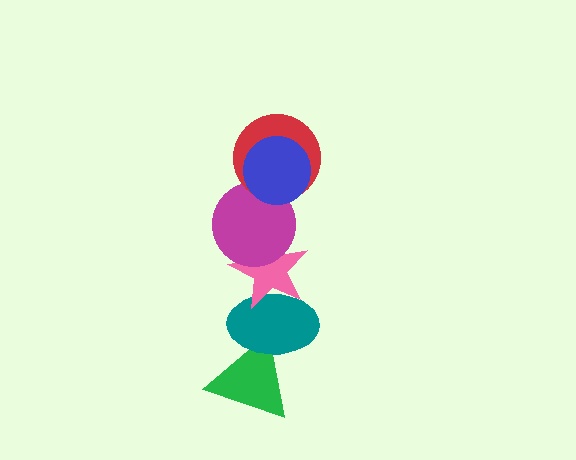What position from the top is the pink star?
The pink star is 4th from the top.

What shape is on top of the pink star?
The magenta circle is on top of the pink star.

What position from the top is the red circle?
The red circle is 2nd from the top.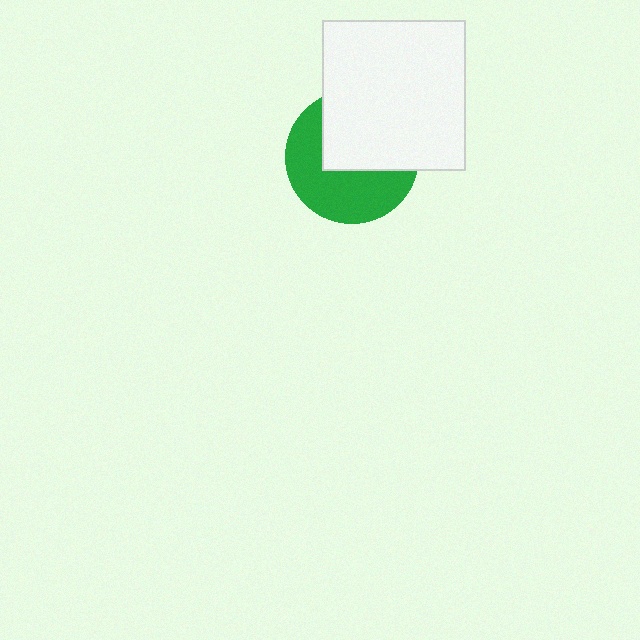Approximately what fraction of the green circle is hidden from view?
Roughly 49% of the green circle is hidden behind the white rectangle.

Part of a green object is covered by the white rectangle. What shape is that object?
It is a circle.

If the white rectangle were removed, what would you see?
You would see the complete green circle.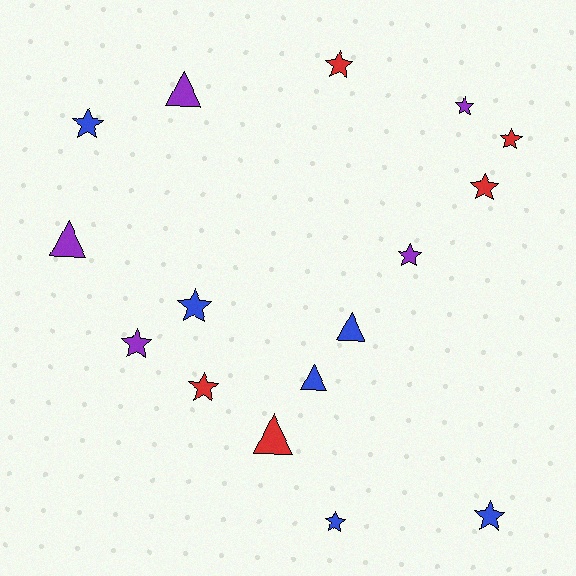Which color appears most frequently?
Blue, with 6 objects.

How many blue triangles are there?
There are 2 blue triangles.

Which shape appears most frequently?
Star, with 11 objects.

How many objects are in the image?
There are 16 objects.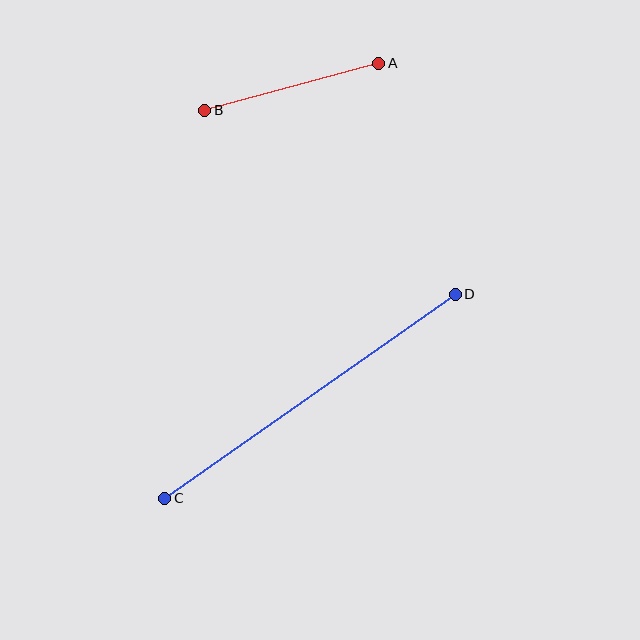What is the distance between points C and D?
The distance is approximately 355 pixels.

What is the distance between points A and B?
The distance is approximately 180 pixels.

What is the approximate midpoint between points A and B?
The midpoint is at approximately (292, 87) pixels.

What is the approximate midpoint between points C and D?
The midpoint is at approximately (310, 396) pixels.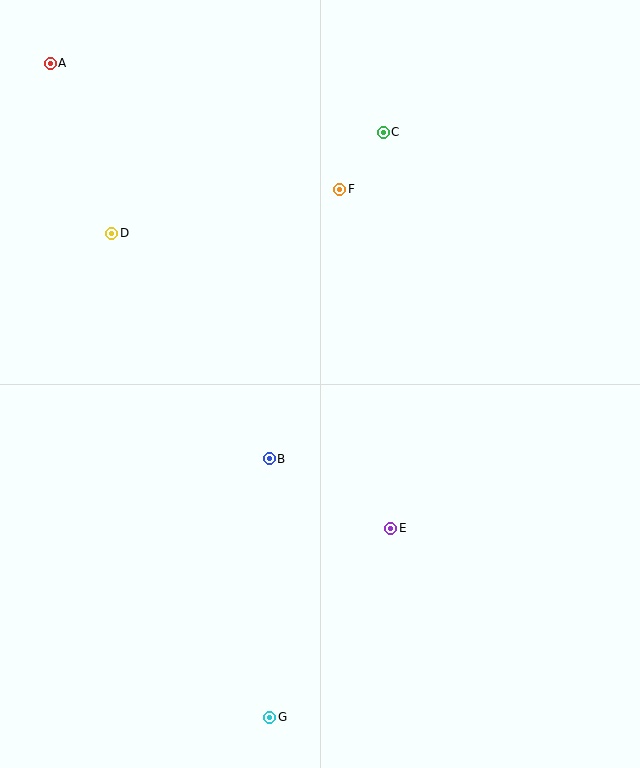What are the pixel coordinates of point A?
Point A is at (50, 63).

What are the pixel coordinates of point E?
Point E is at (391, 528).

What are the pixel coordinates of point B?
Point B is at (269, 459).